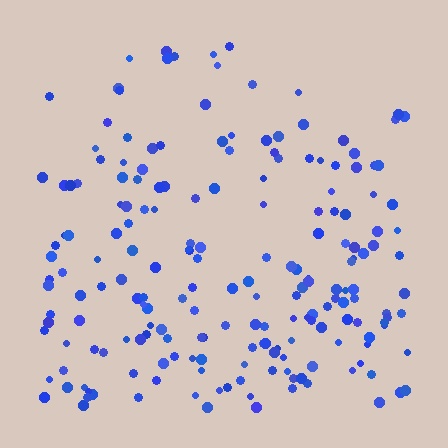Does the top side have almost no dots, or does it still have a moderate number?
Still a moderate number, just noticeably fewer than the bottom.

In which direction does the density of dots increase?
From top to bottom, with the bottom side densest.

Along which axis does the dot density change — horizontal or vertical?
Vertical.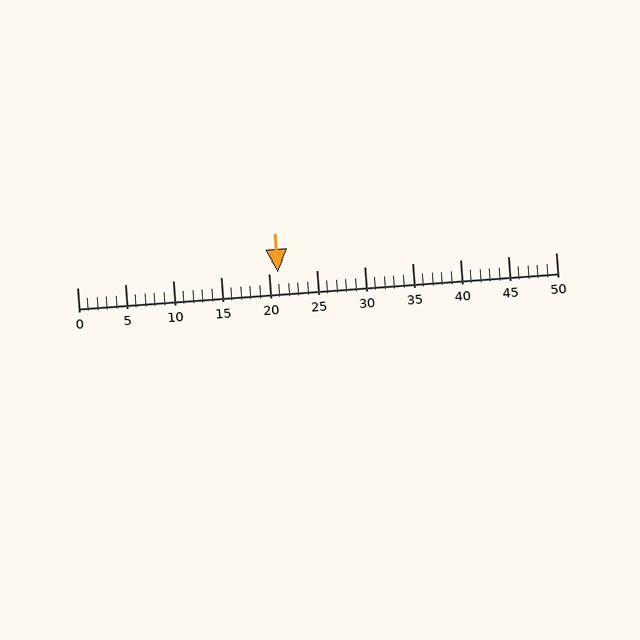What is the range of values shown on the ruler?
The ruler shows values from 0 to 50.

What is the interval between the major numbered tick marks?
The major tick marks are spaced 5 units apart.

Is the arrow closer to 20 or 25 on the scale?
The arrow is closer to 20.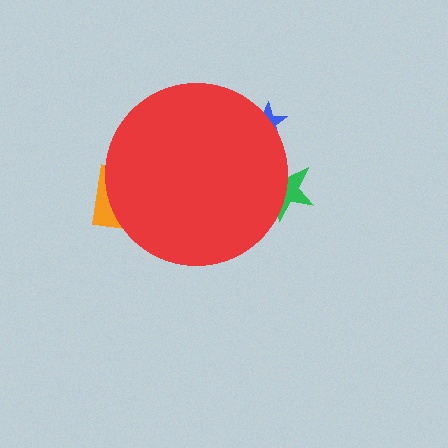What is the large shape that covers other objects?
A red circle.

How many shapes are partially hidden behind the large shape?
3 shapes are partially hidden.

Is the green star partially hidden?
Yes, the green star is partially hidden behind the red circle.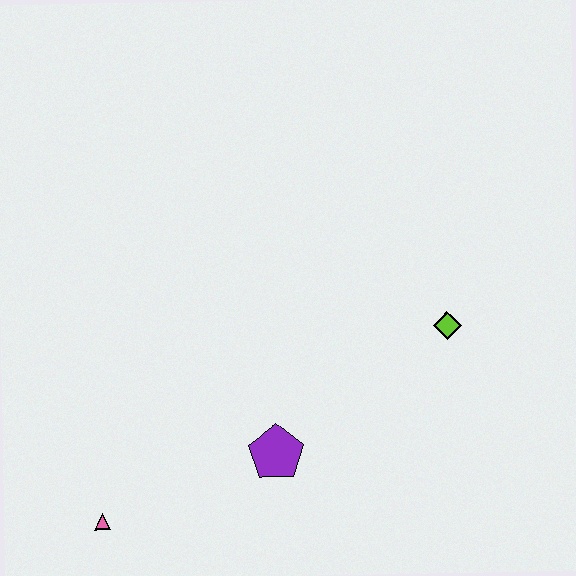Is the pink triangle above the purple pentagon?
No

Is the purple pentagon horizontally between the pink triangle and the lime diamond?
Yes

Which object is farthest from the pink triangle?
The lime diamond is farthest from the pink triangle.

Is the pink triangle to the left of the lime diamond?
Yes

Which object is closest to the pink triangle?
The purple pentagon is closest to the pink triangle.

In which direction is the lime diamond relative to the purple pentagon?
The lime diamond is to the right of the purple pentagon.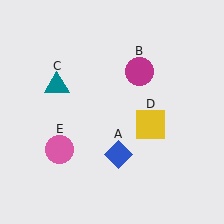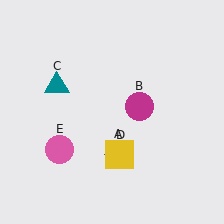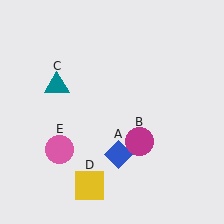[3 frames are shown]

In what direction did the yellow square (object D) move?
The yellow square (object D) moved down and to the left.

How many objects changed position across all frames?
2 objects changed position: magenta circle (object B), yellow square (object D).